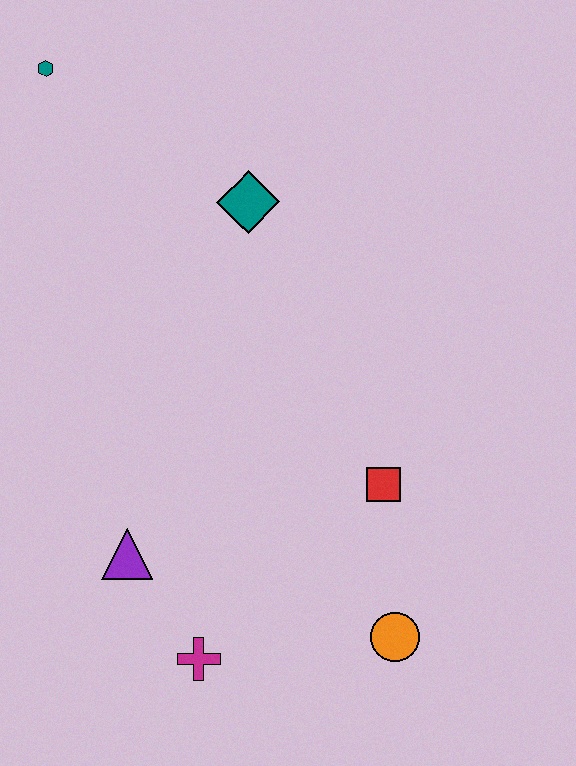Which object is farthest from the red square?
The teal hexagon is farthest from the red square.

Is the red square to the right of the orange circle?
No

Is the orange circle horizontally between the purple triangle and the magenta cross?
No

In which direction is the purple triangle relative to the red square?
The purple triangle is to the left of the red square.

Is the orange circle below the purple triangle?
Yes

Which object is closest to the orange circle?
The red square is closest to the orange circle.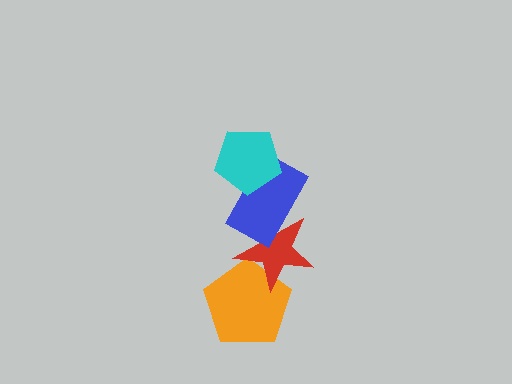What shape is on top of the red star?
The blue rectangle is on top of the red star.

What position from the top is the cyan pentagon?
The cyan pentagon is 1st from the top.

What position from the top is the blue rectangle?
The blue rectangle is 2nd from the top.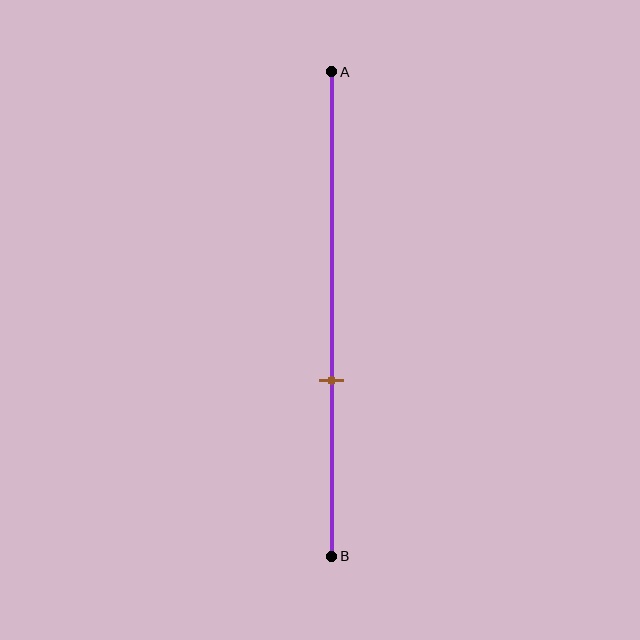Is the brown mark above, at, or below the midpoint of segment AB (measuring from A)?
The brown mark is below the midpoint of segment AB.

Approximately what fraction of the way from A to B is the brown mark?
The brown mark is approximately 65% of the way from A to B.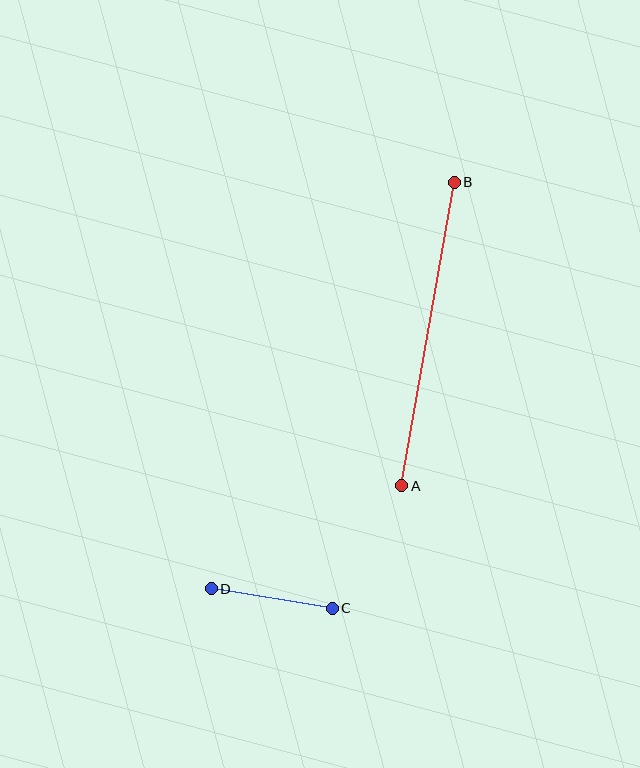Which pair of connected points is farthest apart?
Points A and B are farthest apart.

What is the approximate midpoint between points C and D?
The midpoint is at approximately (272, 599) pixels.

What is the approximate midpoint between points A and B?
The midpoint is at approximately (428, 334) pixels.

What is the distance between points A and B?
The distance is approximately 308 pixels.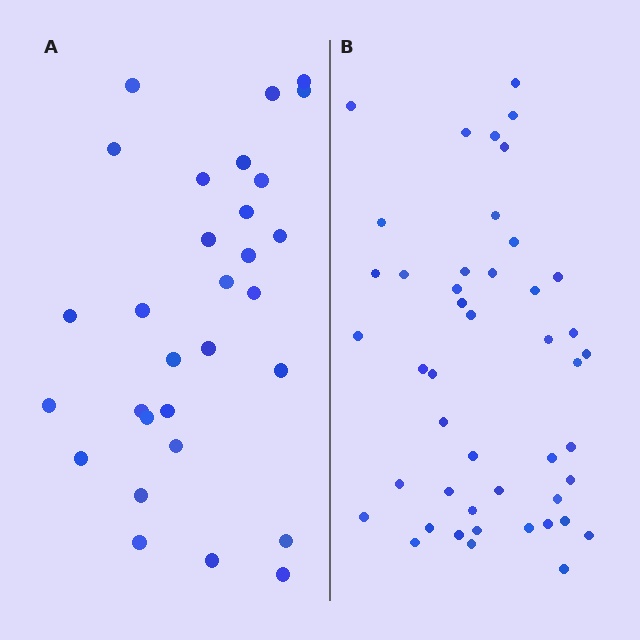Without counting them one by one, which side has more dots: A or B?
Region B (the right region) has more dots.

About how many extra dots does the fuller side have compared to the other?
Region B has approximately 15 more dots than region A.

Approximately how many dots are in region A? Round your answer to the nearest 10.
About 30 dots.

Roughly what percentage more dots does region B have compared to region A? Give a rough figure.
About 55% more.